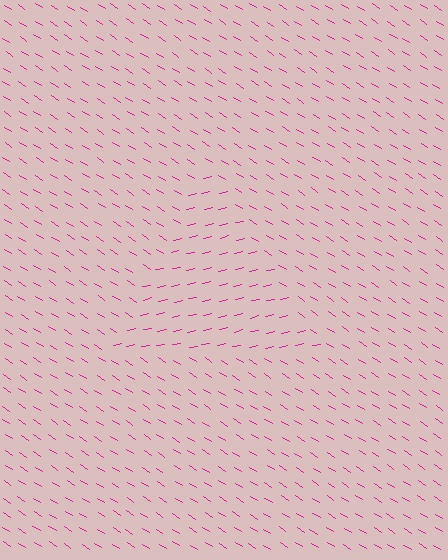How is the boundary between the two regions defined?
The boundary is defined purely by a change in line orientation (approximately 45 degrees difference). All lines are the same color and thickness.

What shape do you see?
I see a triangle.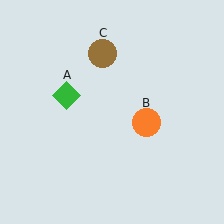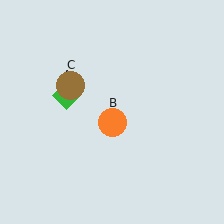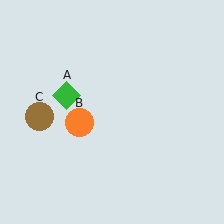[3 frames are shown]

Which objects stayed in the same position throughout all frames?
Green diamond (object A) remained stationary.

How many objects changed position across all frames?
2 objects changed position: orange circle (object B), brown circle (object C).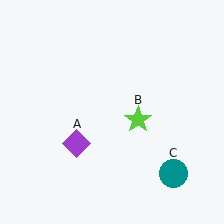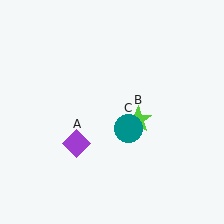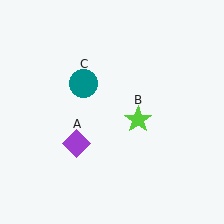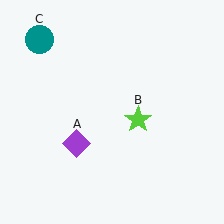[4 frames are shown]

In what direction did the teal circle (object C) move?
The teal circle (object C) moved up and to the left.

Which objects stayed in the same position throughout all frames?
Purple diamond (object A) and lime star (object B) remained stationary.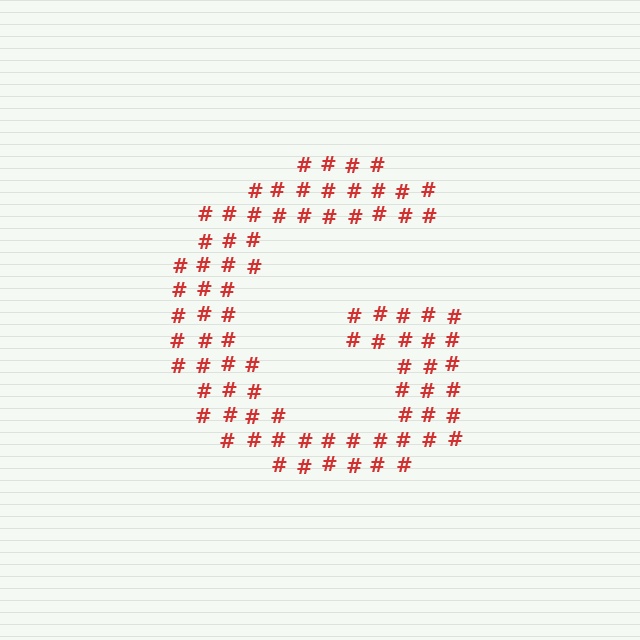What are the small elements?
The small elements are hash symbols.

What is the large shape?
The large shape is the letter G.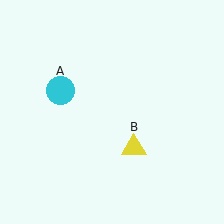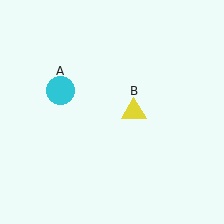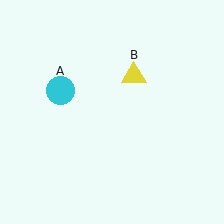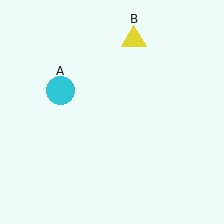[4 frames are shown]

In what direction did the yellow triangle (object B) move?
The yellow triangle (object B) moved up.